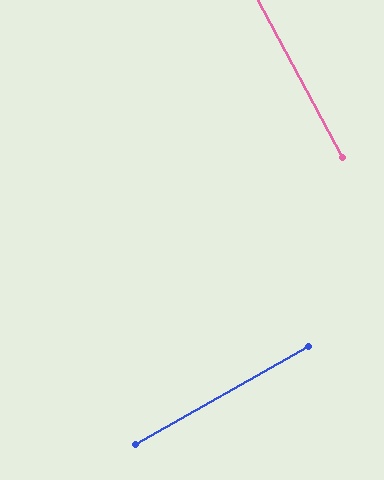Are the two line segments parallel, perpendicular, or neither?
Perpendicular — they meet at approximately 89°.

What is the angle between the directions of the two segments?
Approximately 89 degrees.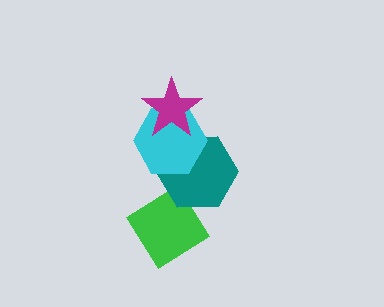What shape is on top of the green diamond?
The teal hexagon is on top of the green diamond.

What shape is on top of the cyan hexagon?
The magenta star is on top of the cyan hexagon.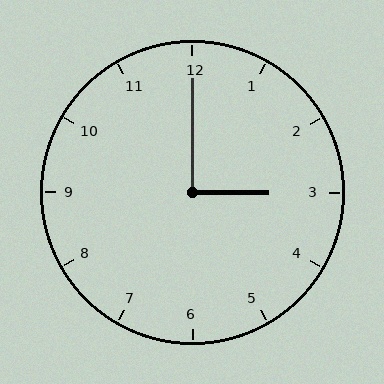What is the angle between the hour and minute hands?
Approximately 90 degrees.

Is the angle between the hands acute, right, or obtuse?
It is right.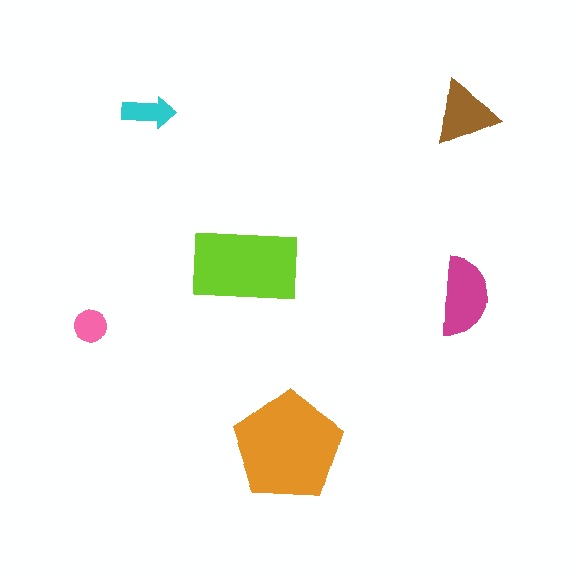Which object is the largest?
The orange pentagon.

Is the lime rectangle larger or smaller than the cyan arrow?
Larger.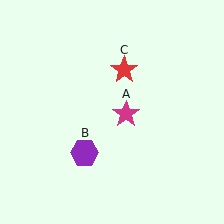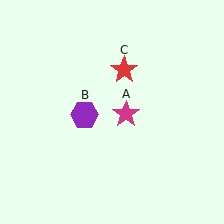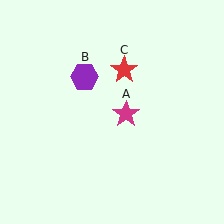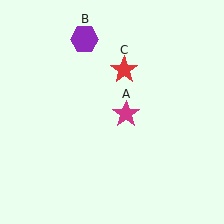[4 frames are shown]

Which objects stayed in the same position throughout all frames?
Magenta star (object A) and red star (object C) remained stationary.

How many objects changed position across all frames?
1 object changed position: purple hexagon (object B).